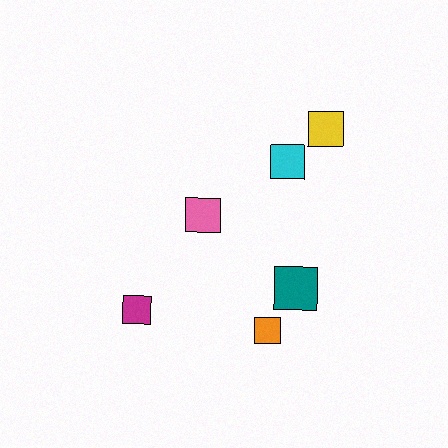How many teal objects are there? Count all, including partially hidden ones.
There is 1 teal object.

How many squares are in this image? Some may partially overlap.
There are 6 squares.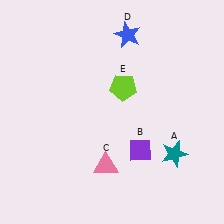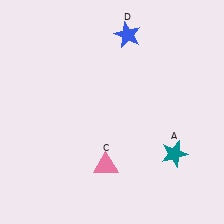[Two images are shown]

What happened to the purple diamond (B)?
The purple diamond (B) was removed in Image 2. It was in the bottom-right area of Image 1.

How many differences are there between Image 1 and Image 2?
There are 2 differences between the two images.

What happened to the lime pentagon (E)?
The lime pentagon (E) was removed in Image 2. It was in the top-right area of Image 1.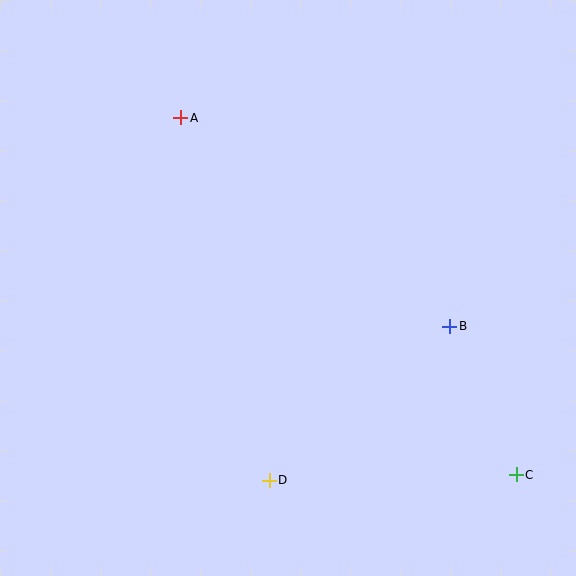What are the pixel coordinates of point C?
Point C is at (516, 475).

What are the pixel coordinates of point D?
Point D is at (269, 480).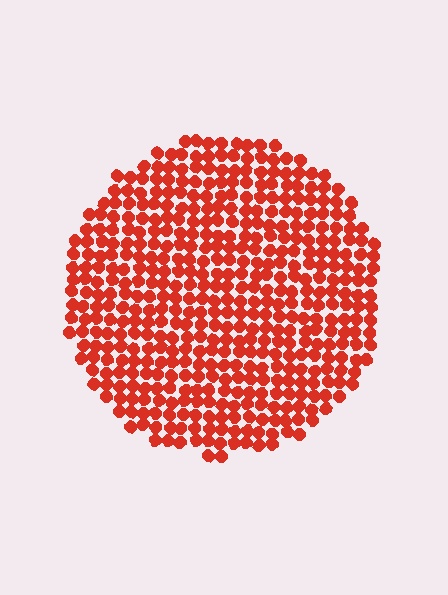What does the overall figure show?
The overall figure shows a circle.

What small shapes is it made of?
It is made of small circles.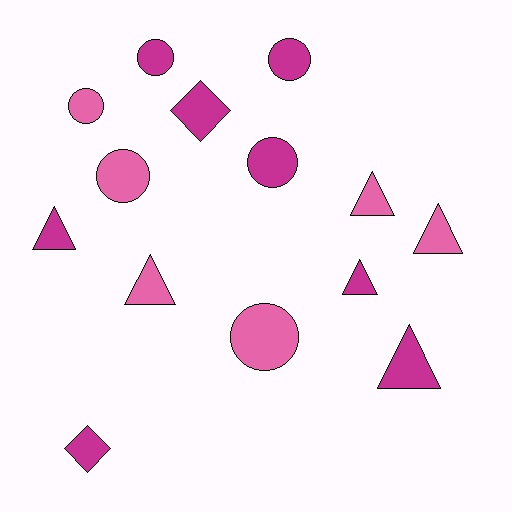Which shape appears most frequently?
Circle, with 6 objects.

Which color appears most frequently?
Magenta, with 8 objects.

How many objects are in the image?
There are 14 objects.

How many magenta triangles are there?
There are 3 magenta triangles.